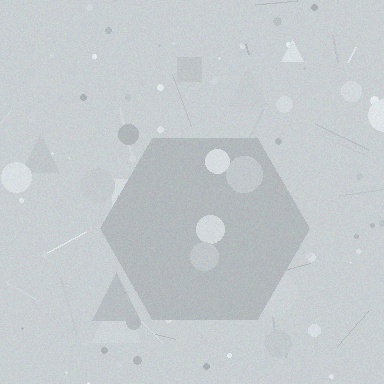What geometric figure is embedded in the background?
A hexagon is embedded in the background.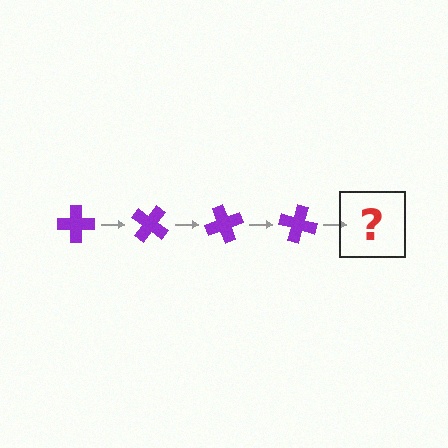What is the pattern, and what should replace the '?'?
The pattern is that the cross rotates 35 degrees each step. The '?' should be a purple cross rotated 140 degrees.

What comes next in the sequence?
The next element should be a purple cross rotated 140 degrees.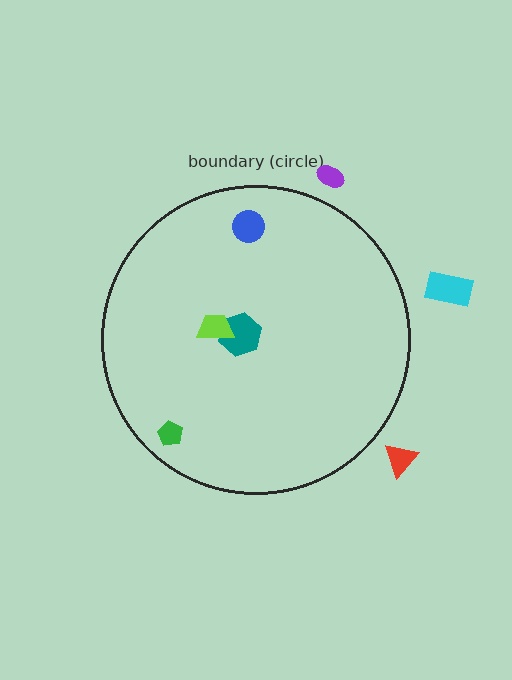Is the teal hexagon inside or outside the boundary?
Inside.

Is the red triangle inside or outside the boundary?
Outside.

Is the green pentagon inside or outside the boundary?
Inside.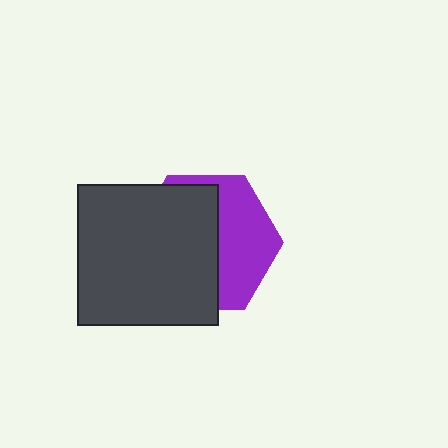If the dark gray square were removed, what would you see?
You would see the complete purple hexagon.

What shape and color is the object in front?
The object in front is a dark gray square.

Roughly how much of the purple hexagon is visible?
A small part of it is visible (roughly 41%).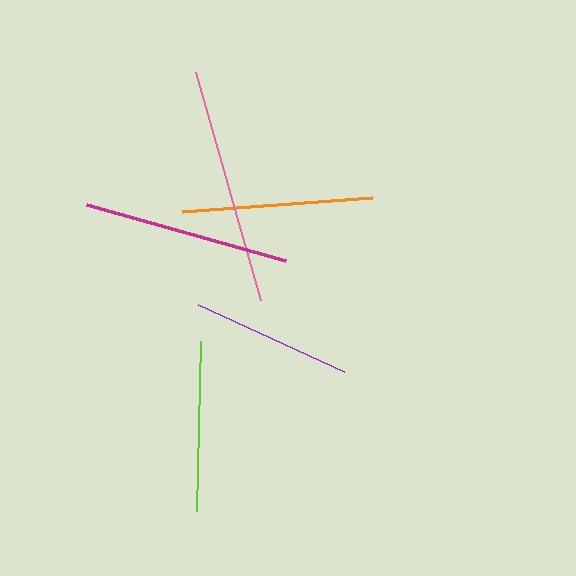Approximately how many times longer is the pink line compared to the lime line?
The pink line is approximately 1.4 times the length of the lime line.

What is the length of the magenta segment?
The magenta segment is approximately 207 pixels long.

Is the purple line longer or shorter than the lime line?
The lime line is longer than the purple line.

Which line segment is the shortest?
The purple line is the shortest at approximately 160 pixels.